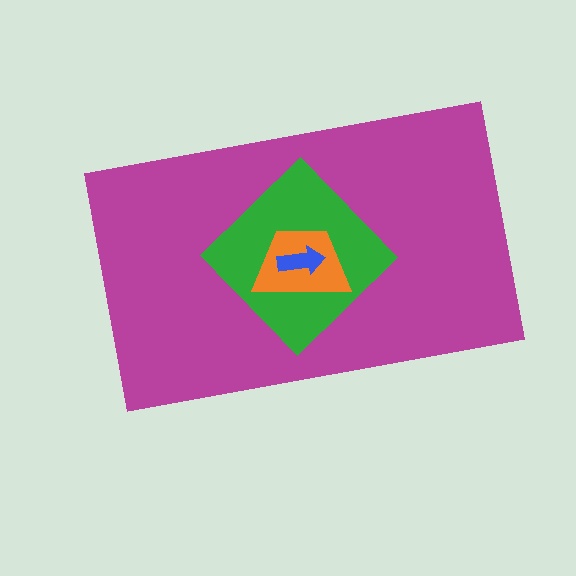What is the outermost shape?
The magenta rectangle.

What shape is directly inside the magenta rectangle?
The green diamond.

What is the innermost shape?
The blue arrow.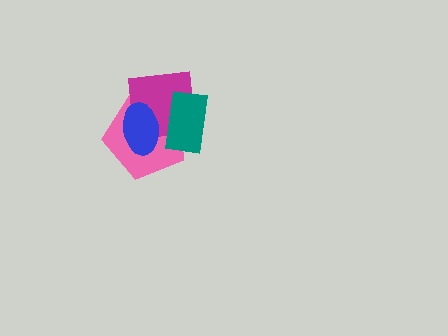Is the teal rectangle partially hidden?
No, no other shape covers it.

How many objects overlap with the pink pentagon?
3 objects overlap with the pink pentagon.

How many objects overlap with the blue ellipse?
3 objects overlap with the blue ellipse.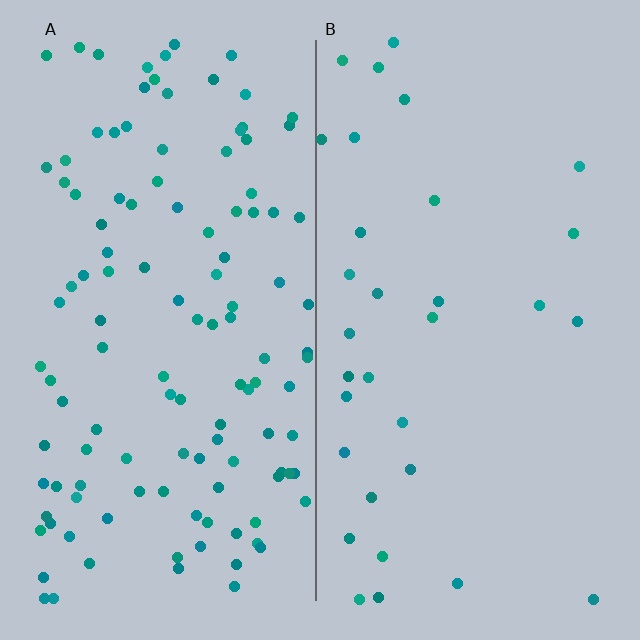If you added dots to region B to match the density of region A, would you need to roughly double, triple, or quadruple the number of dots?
Approximately quadruple.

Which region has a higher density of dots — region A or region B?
A (the left).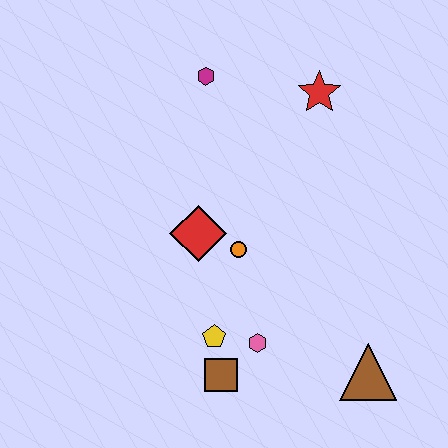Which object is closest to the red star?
The magenta hexagon is closest to the red star.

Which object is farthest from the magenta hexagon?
The brown triangle is farthest from the magenta hexagon.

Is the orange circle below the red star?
Yes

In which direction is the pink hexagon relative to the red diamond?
The pink hexagon is below the red diamond.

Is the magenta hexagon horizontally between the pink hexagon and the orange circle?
No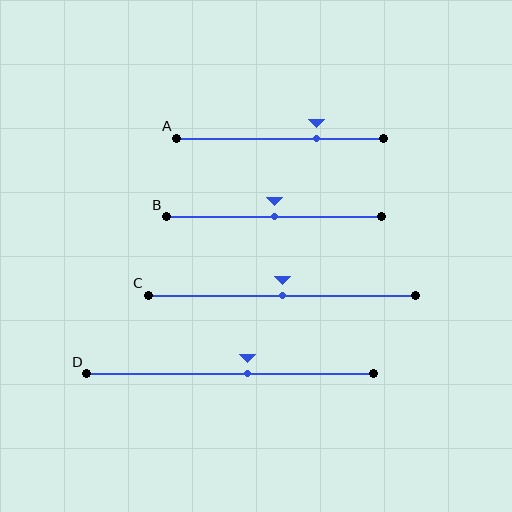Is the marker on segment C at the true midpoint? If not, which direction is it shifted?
Yes, the marker on segment C is at the true midpoint.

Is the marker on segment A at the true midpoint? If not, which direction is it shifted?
No, the marker on segment A is shifted to the right by about 17% of the segment length.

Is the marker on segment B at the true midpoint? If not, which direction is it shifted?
Yes, the marker on segment B is at the true midpoint.